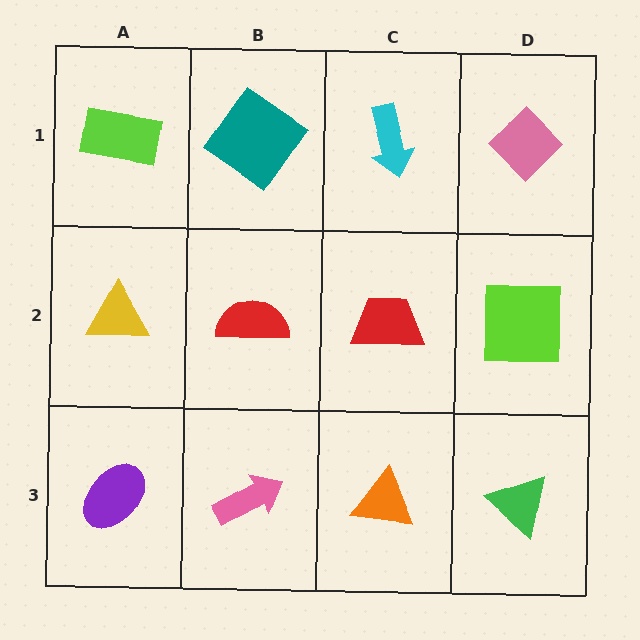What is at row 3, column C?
An orange triangle.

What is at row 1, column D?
A pink diamond.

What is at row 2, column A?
A yellow triangle.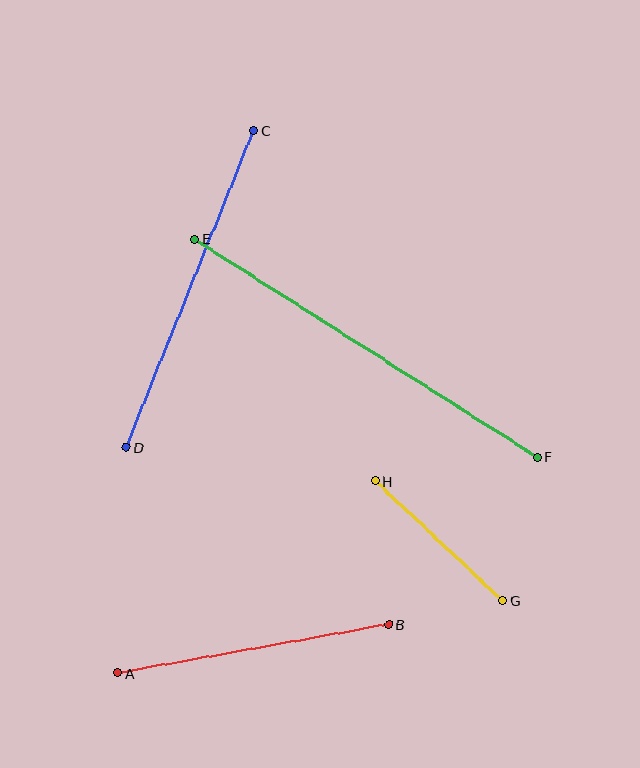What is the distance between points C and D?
The distance is approximately 342 pixels.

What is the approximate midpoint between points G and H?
The midpoint is at approximately (439, 541) pixels.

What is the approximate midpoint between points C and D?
The midpoint is at approximately (190, 289) pixels.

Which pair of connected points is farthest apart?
Points E and F are farthest apart.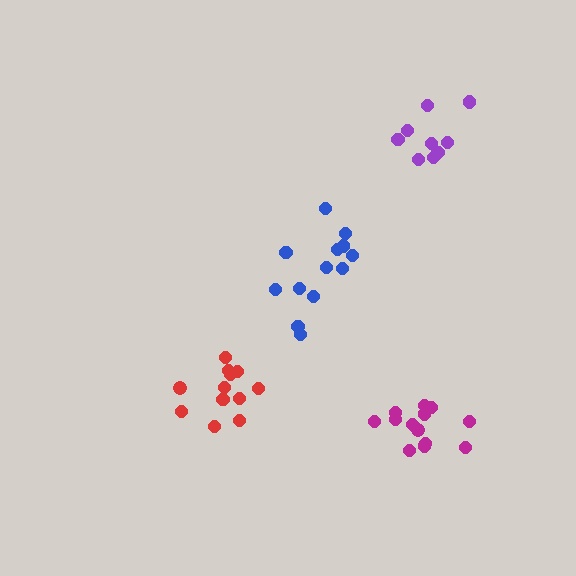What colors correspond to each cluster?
The clusters are colored: red, magenta, purple, blue.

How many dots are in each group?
Group 1: 12 dots, Group 2: 13 dots, Group 3: 9 dots, Group 4: 13 dots (47 total).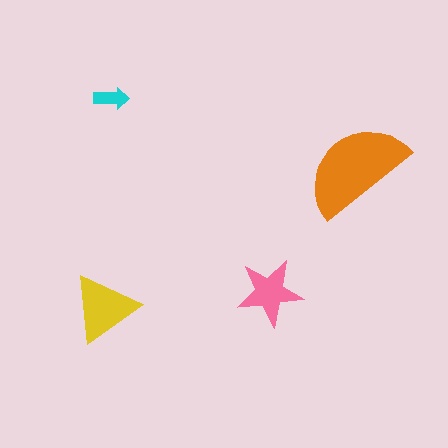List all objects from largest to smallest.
The orange semicircle, the yellow triangle, the pink star, the cyan arrow.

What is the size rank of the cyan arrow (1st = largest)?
4th.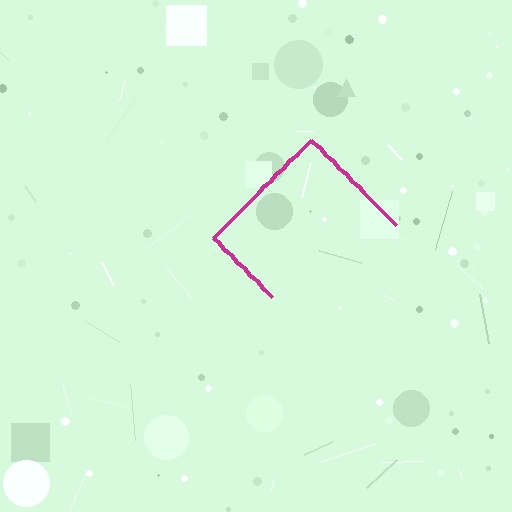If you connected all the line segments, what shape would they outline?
They would outline a diamond.